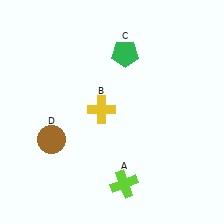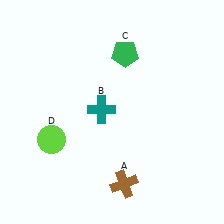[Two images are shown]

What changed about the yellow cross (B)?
In Image 1, B is yellow. In Image 2, it changed to teal.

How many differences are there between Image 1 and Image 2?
There are 3 differences between the two images.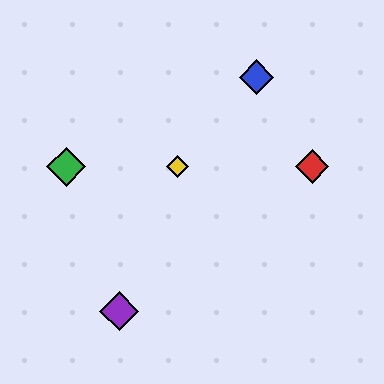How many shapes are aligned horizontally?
3 shapes (the red diamond, the green diamond, the yellow diamond) are aligned horizontally.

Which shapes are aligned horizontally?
The red diamond, the green diamond, the yellow diamond are aligned horizontally.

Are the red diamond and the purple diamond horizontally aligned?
No, the red diamond is at y≈167 and the purple diamond is at y≈311.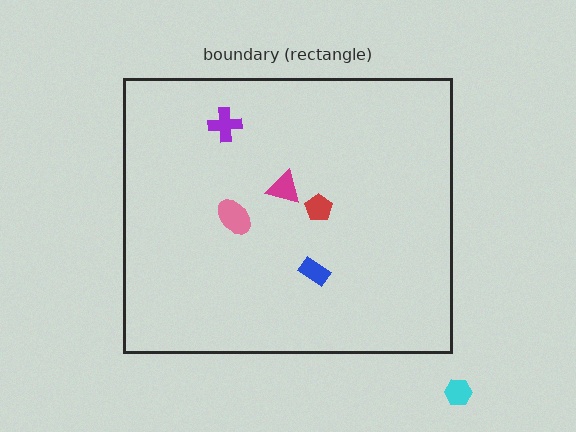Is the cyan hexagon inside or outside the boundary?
Outside.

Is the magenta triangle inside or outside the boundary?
Inside.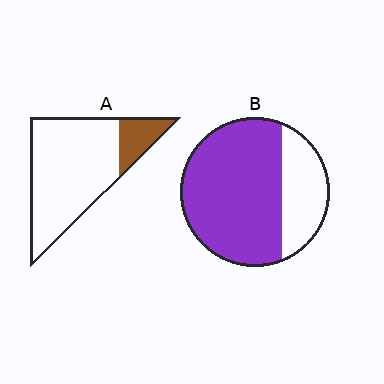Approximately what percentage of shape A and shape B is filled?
A is approximately 15% and B is approximately 70%.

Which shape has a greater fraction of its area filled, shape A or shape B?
Shape B.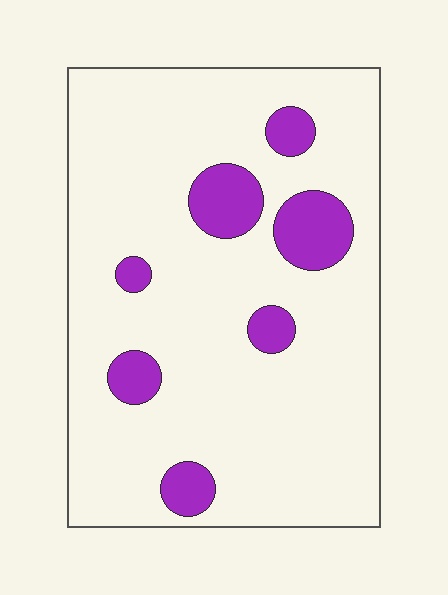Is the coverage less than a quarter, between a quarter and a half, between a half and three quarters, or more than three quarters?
Less than a quarter.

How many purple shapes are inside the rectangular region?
7.